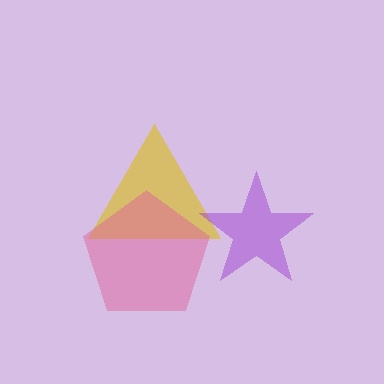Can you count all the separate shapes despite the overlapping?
Yes, there are 3 separate shapes.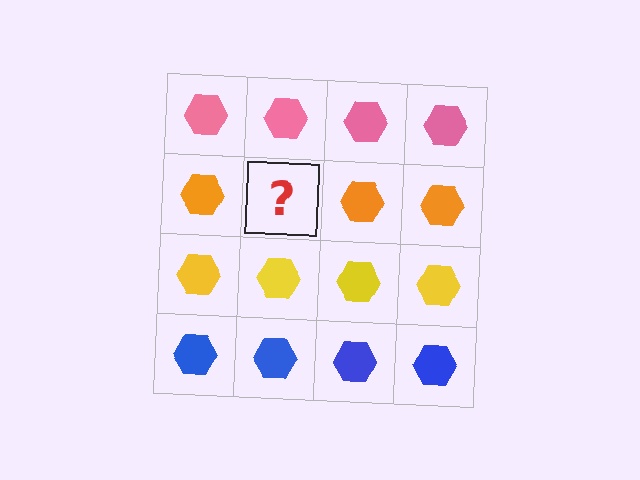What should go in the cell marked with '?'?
The missing cell should contain an orange hexagon.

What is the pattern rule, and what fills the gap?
The rule is that each row has a consistent color. The gap should be filled with an orange hexagon.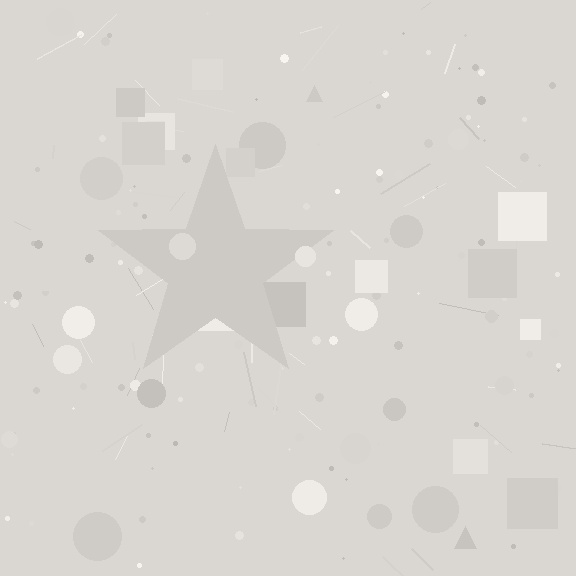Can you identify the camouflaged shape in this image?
The camouflaged shape is a star.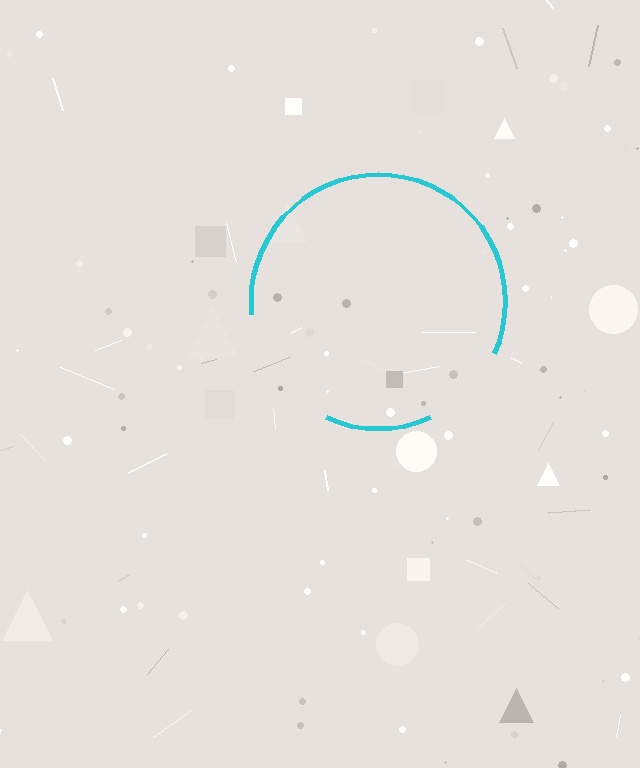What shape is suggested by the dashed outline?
The dashed outline suggests a circle.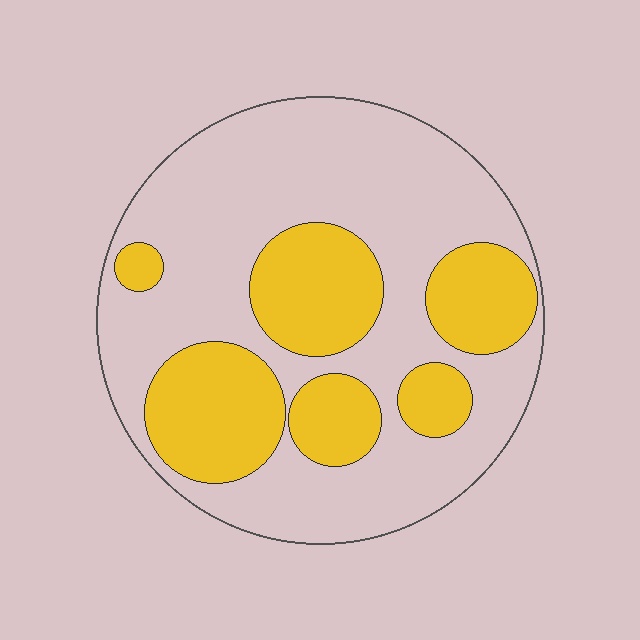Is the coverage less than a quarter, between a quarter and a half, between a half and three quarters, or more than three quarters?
Between a quarter and a half.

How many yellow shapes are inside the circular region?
6.